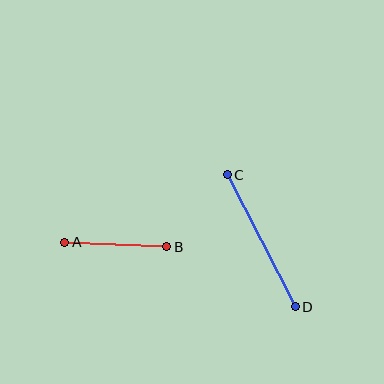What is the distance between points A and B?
The distance is approximately 102 pixels.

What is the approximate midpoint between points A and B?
The midpoint is at approximately (116, 245) pixels.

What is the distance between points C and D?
The distance is approximately 148 pixels.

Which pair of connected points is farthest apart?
Points C and D are farthest apart.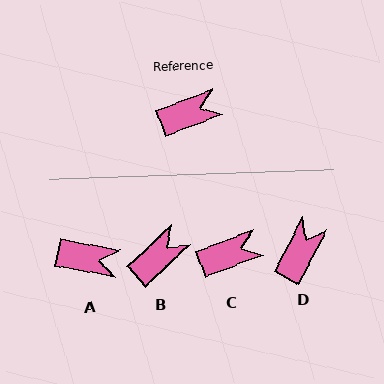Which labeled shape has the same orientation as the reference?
C.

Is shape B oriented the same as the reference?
No, it is off by about 23 degrees.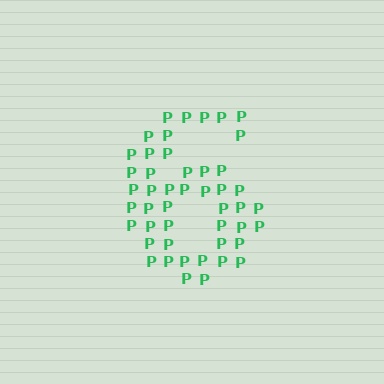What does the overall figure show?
The overall figure shows the digit 6.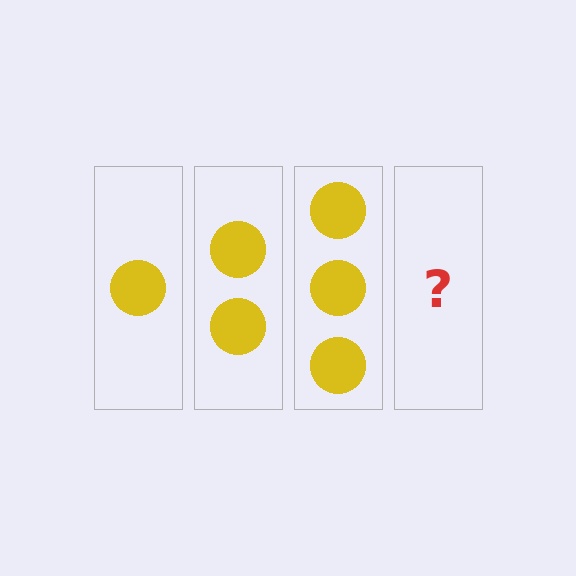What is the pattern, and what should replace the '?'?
The pattern is that each step adds one more circle. The '?' should be 4 circles.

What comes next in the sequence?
The next element should be 4 circles.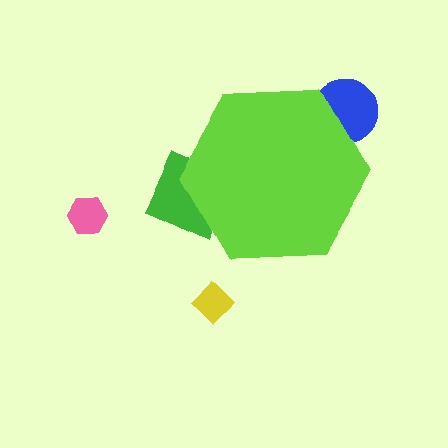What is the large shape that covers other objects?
A lime hexagon.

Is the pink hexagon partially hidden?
No, the pink hexagon is fully visible.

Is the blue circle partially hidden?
Yes, the blue circle is partially hidden behind the lime hexagon.